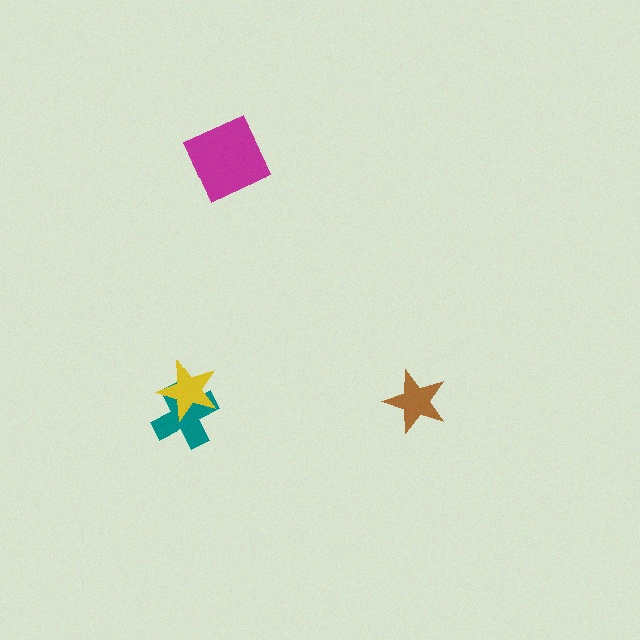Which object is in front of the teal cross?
The yellow star is in front of the teal cross.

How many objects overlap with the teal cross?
1 object overlaps with the teal cross.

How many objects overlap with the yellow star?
1 object overlaps with the yellow star.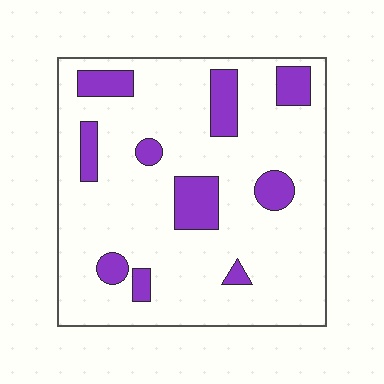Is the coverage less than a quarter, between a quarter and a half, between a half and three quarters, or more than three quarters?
Less than a quarter.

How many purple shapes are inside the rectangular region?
10.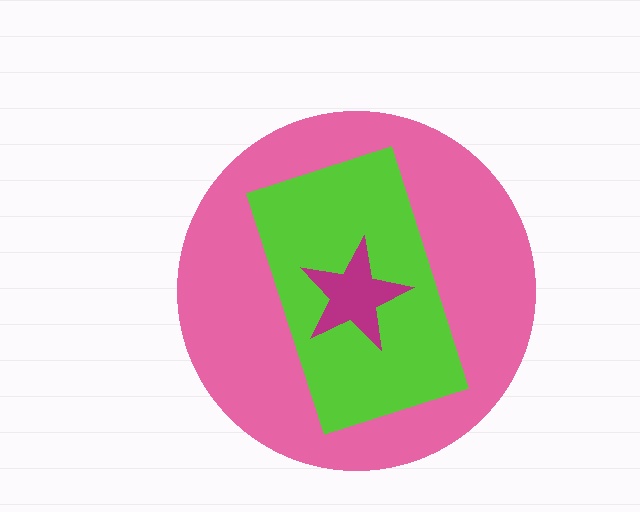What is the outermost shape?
The pink circle.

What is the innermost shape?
The magenta star.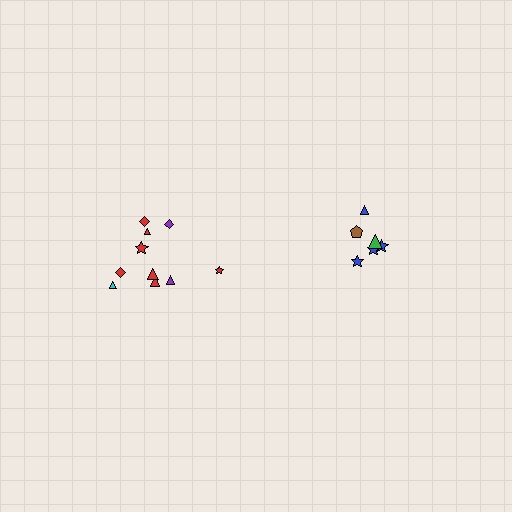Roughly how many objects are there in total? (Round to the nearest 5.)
Roughly 15 objects in total.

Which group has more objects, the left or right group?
The left group.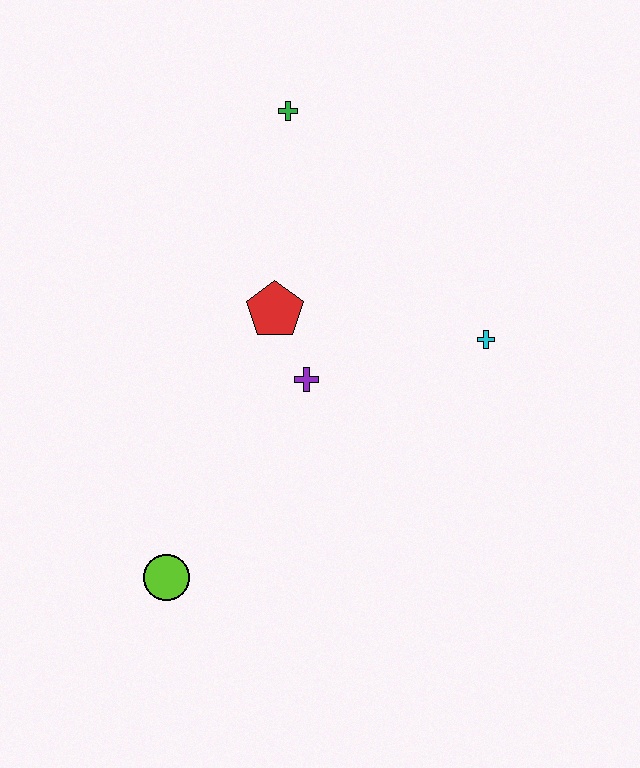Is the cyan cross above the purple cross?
Yes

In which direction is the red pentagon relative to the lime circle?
The red pentagon is above the lime circle.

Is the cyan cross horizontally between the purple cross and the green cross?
No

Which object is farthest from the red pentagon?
The lime circle is farthest from the red pentagon.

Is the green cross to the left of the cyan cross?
Yes